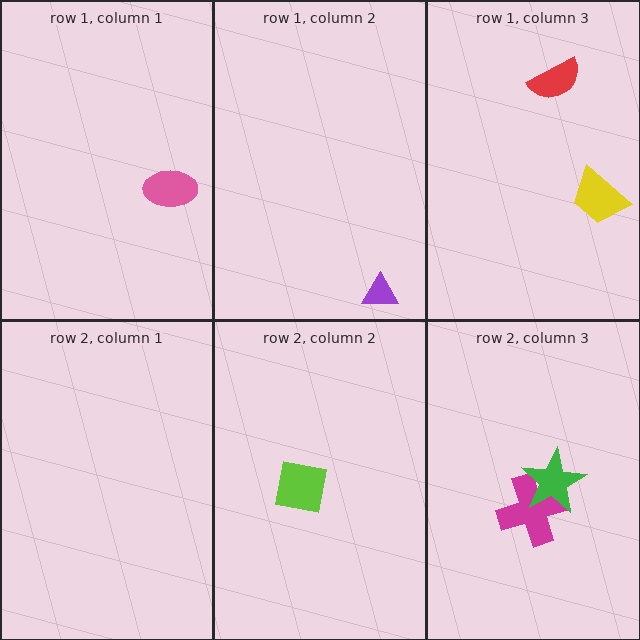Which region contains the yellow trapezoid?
The row 1, column 3 region.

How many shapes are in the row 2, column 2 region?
1.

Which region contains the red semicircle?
The row 1, column 3 region.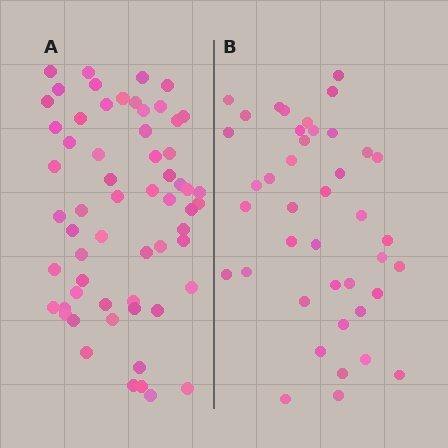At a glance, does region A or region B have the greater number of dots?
Region A (the left region) has more dots.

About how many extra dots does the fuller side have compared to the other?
Region A has approximately 20 more dots than region B.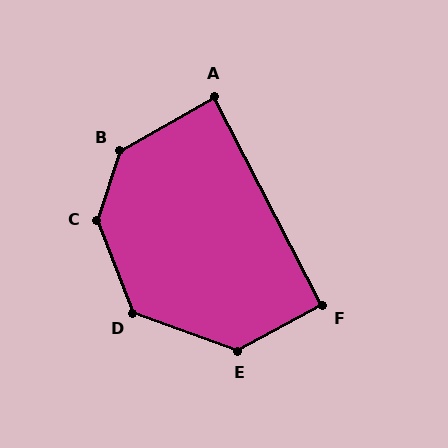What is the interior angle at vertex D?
Approximately 131 degrees (obtuse).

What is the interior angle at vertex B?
Approximately 138 degrees (obtuse).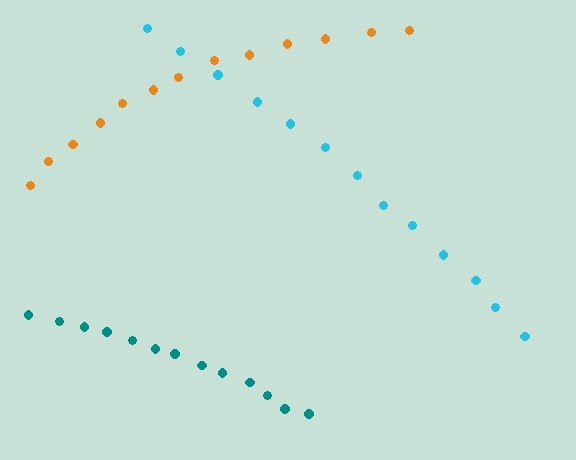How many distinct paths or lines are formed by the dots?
There are 3 distinct paths.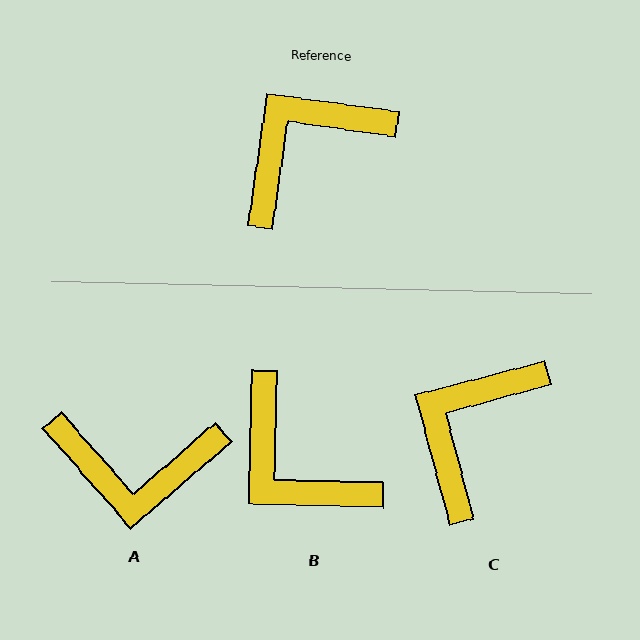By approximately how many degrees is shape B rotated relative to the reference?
Approximately 96 degrees counter-clockwise.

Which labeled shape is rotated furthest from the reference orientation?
A, about 139 degrees away.